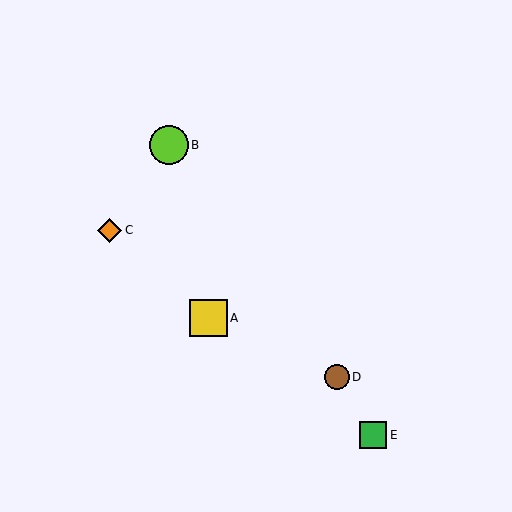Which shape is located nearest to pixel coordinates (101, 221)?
The orange diamond (labeled C) at (110, 230) is nearest to that location.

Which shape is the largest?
The lime circle (labeled B) is the largest.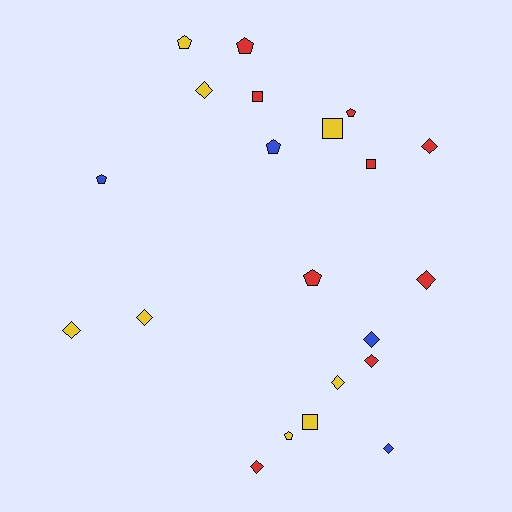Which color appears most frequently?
Red, with 9 objects.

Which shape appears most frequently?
Diamond, with 10 objects.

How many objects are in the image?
There are 21 objects.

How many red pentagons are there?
There are 3 red pentagons.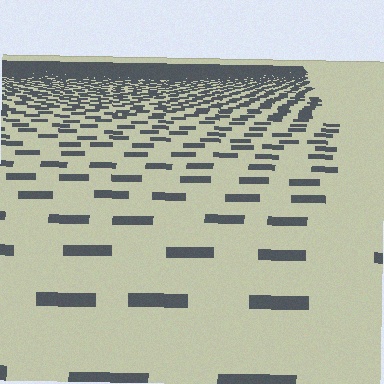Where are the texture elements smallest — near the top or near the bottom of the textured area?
Near the top.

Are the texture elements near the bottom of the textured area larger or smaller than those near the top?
Larger. Near the bottom, elements are closer to the viewer and appear at a bigger on-screen size.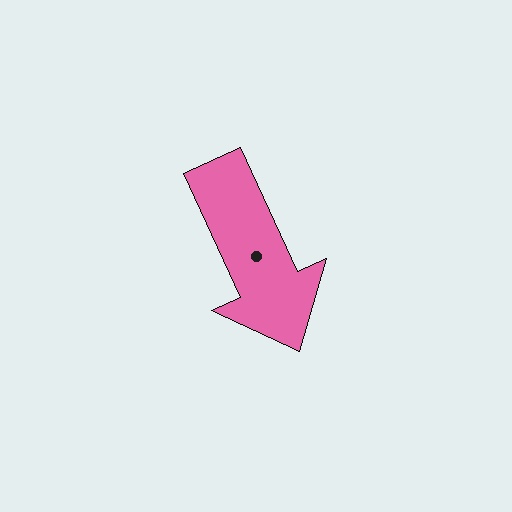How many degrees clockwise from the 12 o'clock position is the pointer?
Approximately 155 degrees.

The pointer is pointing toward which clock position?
Roughly 5 o'clock.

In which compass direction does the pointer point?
Southeast.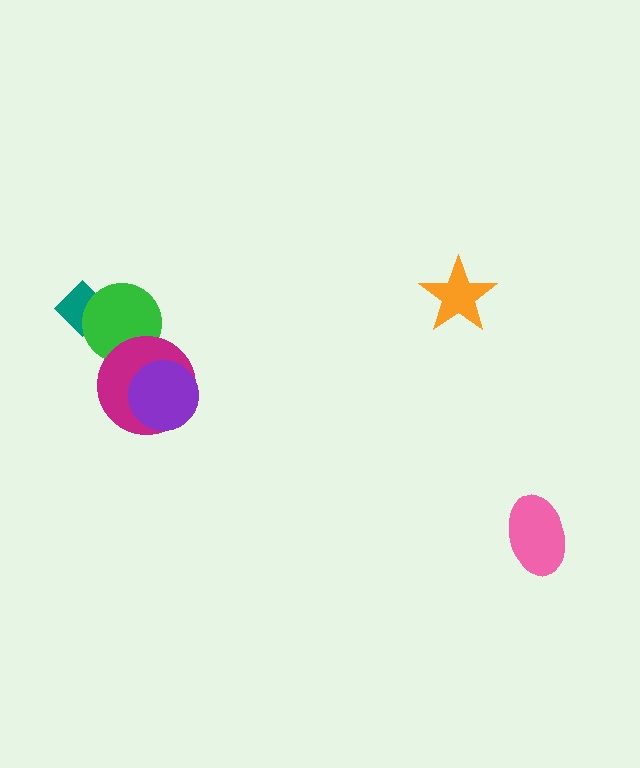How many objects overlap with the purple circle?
1 object overlaps with the purple circle.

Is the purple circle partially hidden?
No, no other shape covers it.